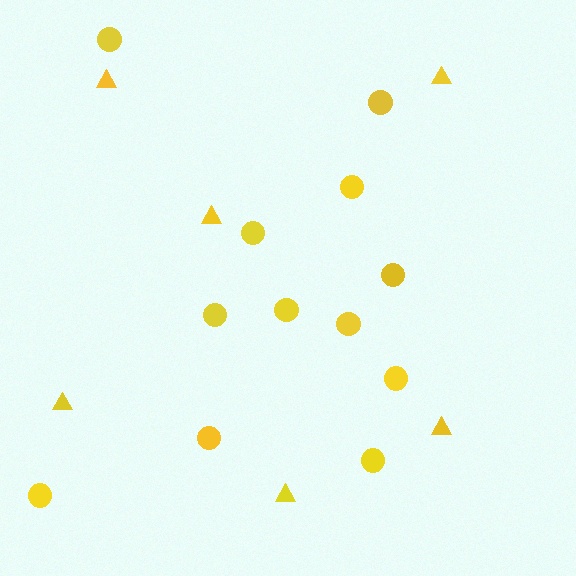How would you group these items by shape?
There are 2 groups: one group of circles (12) and one group of triangles (6).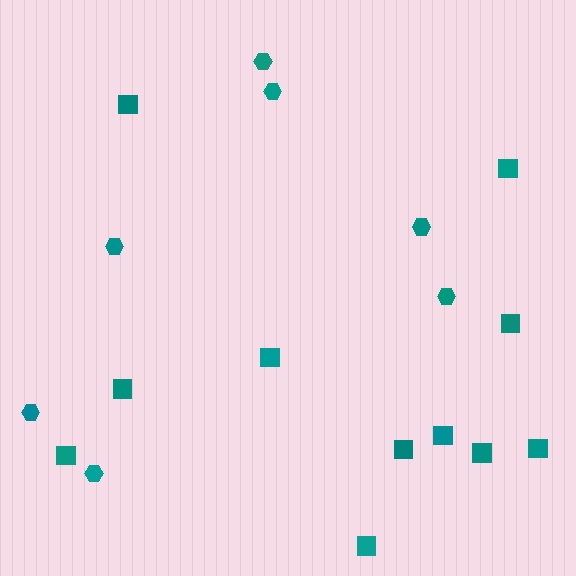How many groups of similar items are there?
There are 2 groups: one group of squares (11) and one group of hexagons (7).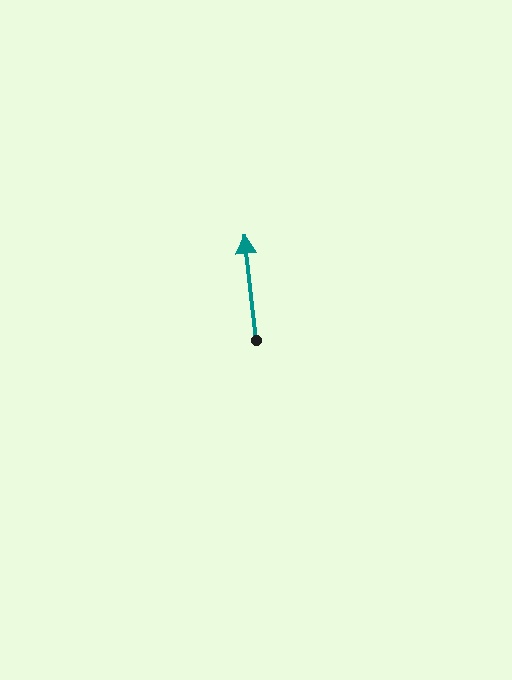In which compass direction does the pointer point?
North.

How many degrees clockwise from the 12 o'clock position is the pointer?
Approximately 354 degrees.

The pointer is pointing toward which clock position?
Roughly 12 o'clock.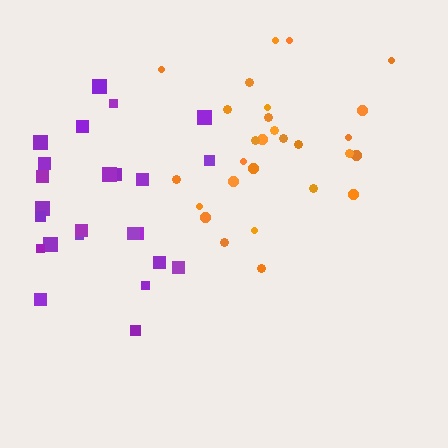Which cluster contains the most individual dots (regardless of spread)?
Orange (28).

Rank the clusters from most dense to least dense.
orange, purple.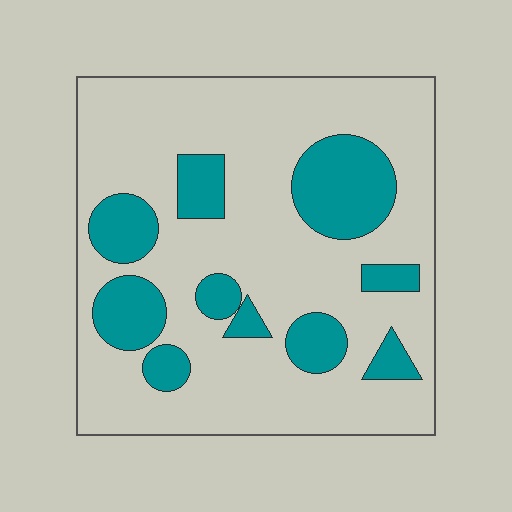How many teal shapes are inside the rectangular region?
10.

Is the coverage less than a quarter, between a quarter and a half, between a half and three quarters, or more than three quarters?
Less than a quarter.